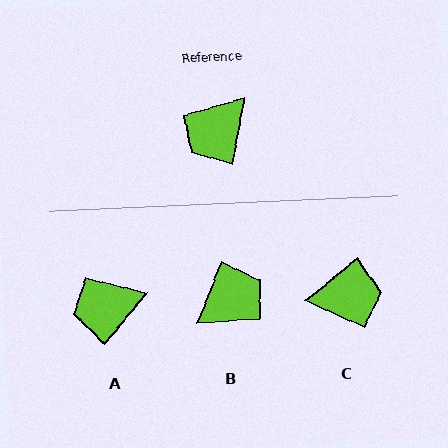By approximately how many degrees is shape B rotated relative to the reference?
Approximately 169 degrees counter-clockwise.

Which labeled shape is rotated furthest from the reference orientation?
B, about 169 degrees away.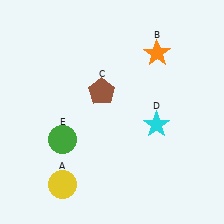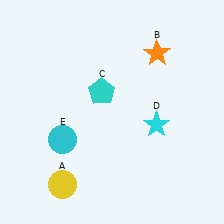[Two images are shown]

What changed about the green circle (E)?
In Image 1, E is green. In Image 2, it changed to cyan.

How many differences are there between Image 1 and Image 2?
There are 2 differences between the two images.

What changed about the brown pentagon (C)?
In Image 1, C is brown. In Image 2, it changed to cyan.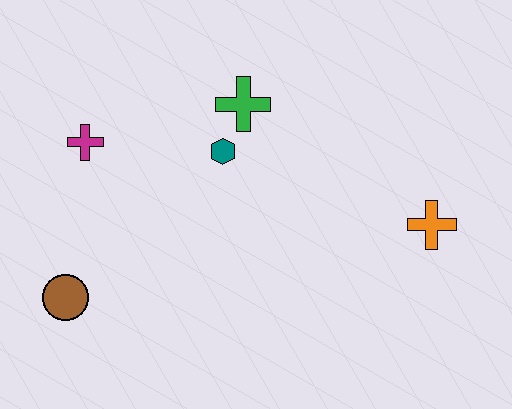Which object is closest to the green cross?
The teal hexagon is closest to the green cross.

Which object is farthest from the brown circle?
The orange cross is farthest from the brown circle.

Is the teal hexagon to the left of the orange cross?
Yes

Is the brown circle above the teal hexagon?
No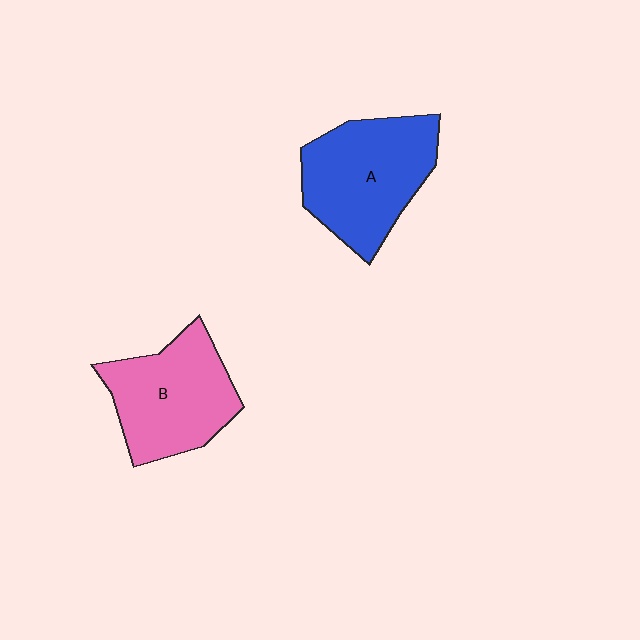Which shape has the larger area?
Shape A (blue).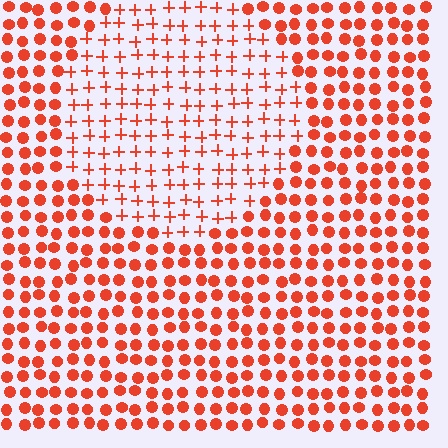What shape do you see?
I see a circle.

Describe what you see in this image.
The image is filled with small red elements arranged in a uniform grid. A circle-shaped region contains plus signs, while the surrounding area contains circles. The boundary is defined purely by the change in element shape.